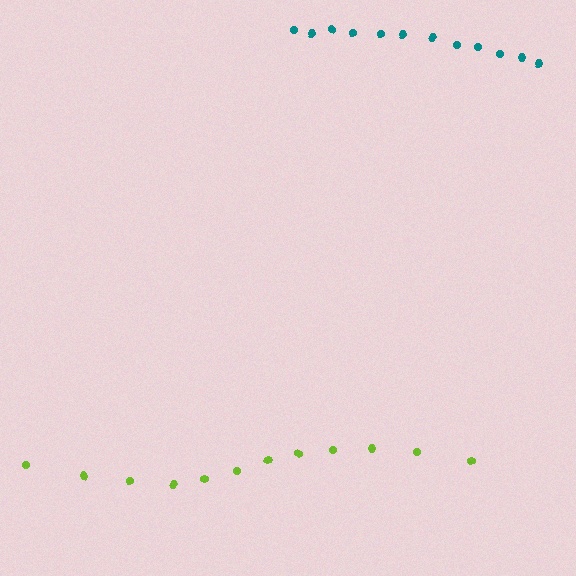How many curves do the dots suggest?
There are 2 distinct paths.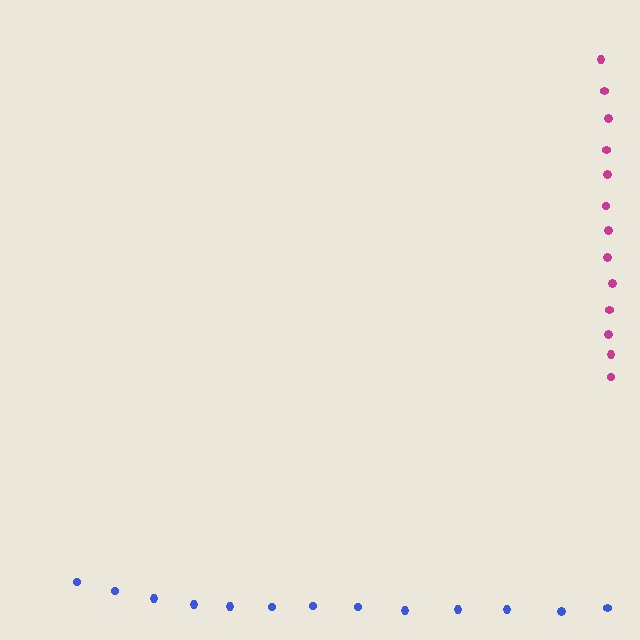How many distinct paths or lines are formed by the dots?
There are 2 distinct paths.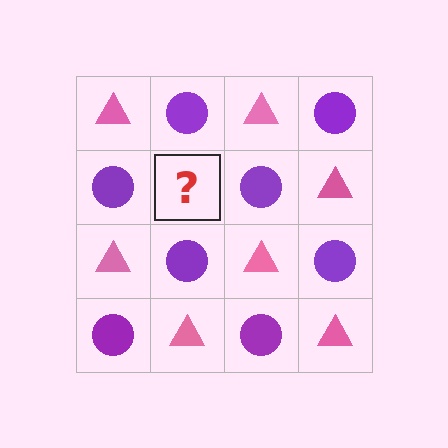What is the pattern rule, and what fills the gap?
The rule is that it alternates pink triangle and purple circle in a checkerboard pattern. The gap should be filled with a pink triangle.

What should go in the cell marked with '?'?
The missing cell should contain a pink triangle.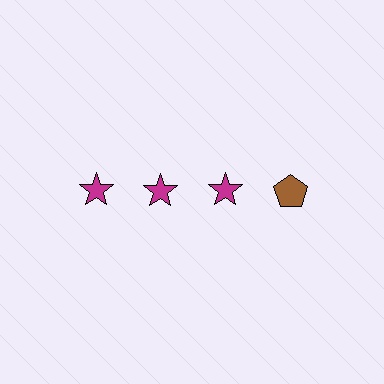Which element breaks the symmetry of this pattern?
The brown pentagon in the top row, second from right column breaks the symmetry. All other shapes are magenta stars.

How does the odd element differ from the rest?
It differs in both color (brown instead of magenta) and shape (pentagon instead of star).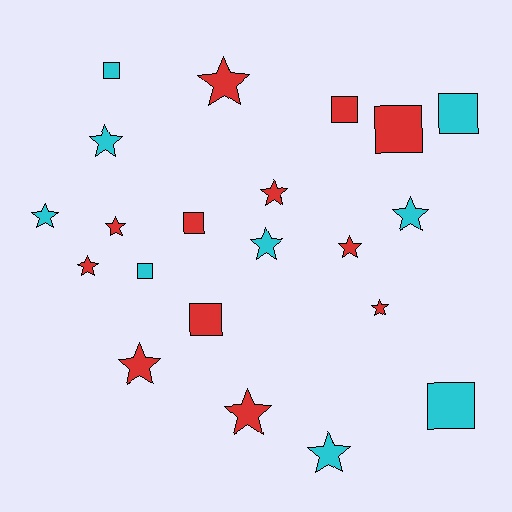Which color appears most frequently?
Red, with 12 objects.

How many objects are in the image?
There are 21 objects.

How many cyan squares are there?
There are 4 cyan squares.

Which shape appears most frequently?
Star, with 13 objects.